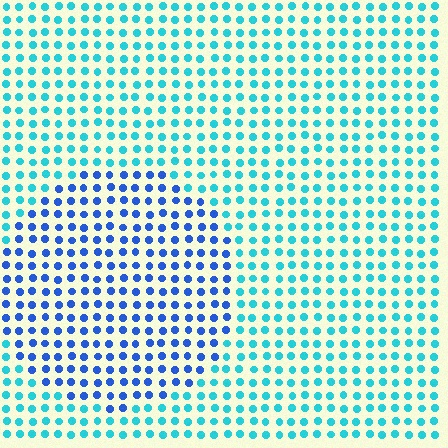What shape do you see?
I see a circle.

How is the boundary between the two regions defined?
The boundary is defined purely by a slight shift in hue (about 40 degrees). Spacing, size, and orientation are identical on both sides.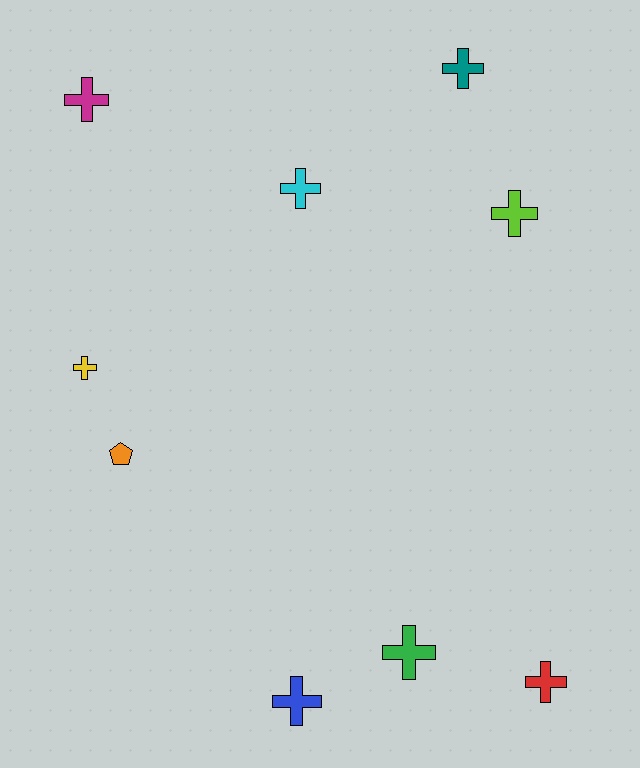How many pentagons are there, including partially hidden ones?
There is 1 pentagon.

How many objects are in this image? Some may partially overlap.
There are 9 objects.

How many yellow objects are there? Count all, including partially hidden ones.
There is 1 yellow object.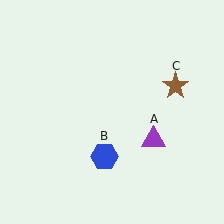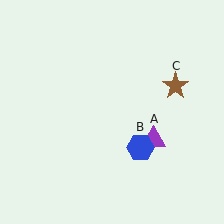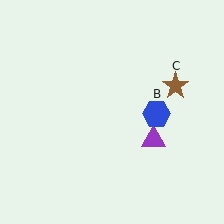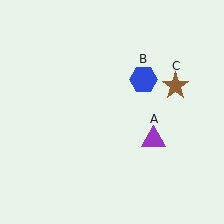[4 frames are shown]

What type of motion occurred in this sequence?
The blue hexagon (object B) rotated counterclockwise around the center of the scene.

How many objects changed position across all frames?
1 object changed position: blue hexagon (object B).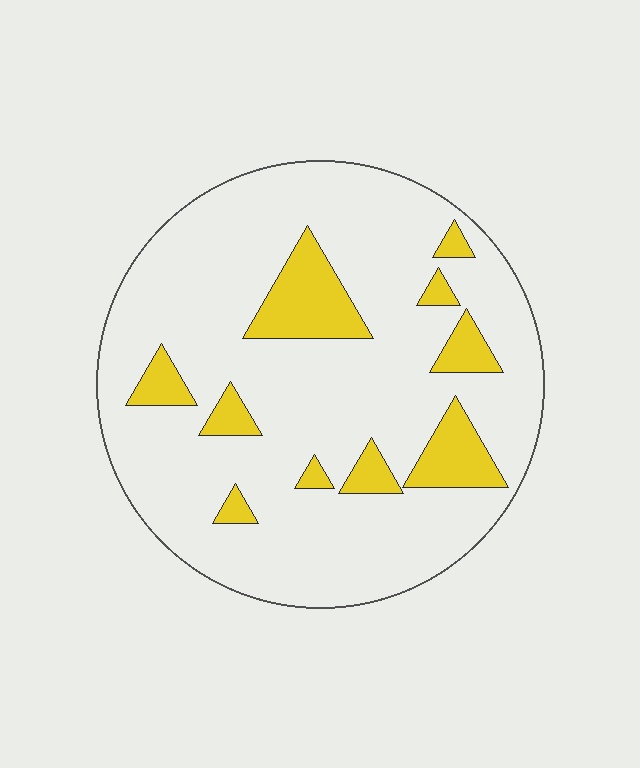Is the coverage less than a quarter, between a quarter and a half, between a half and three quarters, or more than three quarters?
Less than a quarter.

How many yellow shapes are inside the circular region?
10.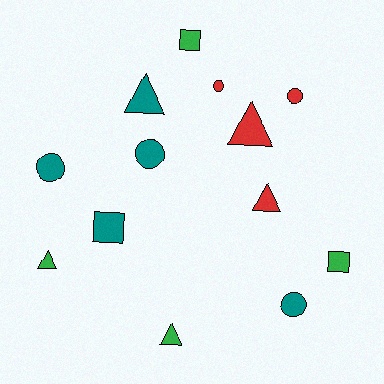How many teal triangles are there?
There is 1 teal triangle.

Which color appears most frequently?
Teal, with 5 objects.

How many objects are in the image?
There are 13 objects.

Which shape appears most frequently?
Circle, with 5 objects.